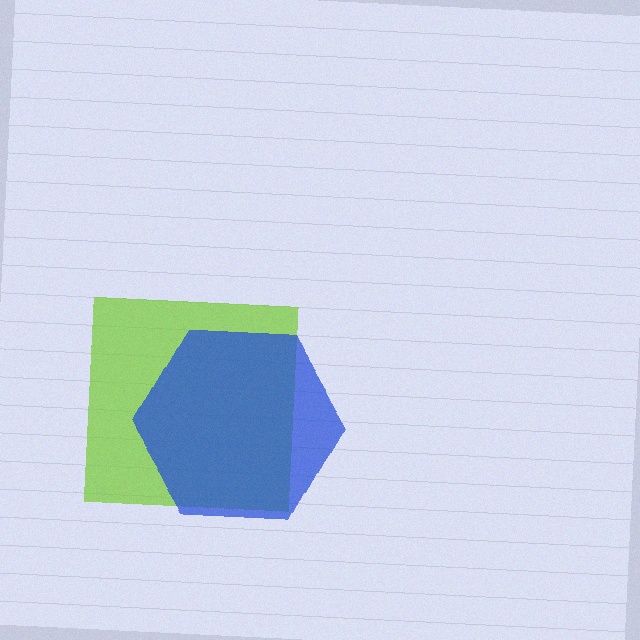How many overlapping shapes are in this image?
There are 2 overlapping shapes in the image.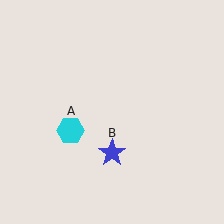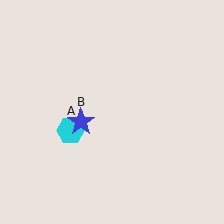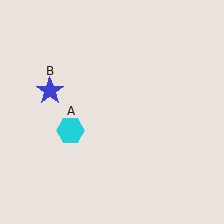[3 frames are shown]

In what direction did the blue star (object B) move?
The blue star (object B) moved up and to the left.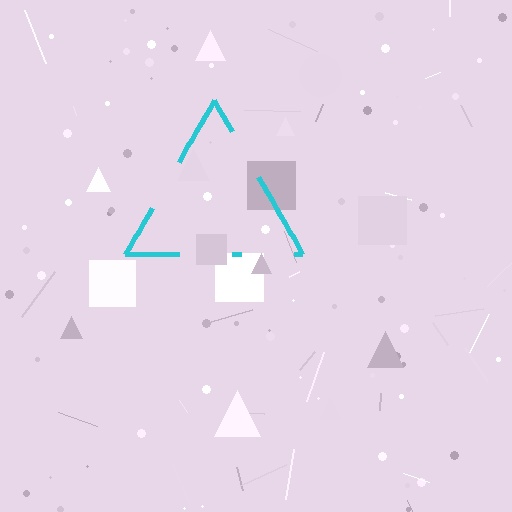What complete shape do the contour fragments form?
The contour fragments form a triangle.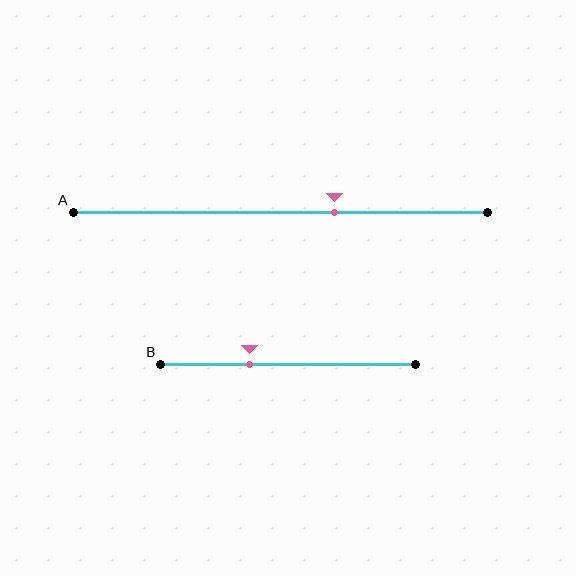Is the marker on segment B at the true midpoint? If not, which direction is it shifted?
No, the marker on segment B is shifted to the left by about 15% of the segment length.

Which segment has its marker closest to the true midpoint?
Segment A has its marker closest to the true midpoint.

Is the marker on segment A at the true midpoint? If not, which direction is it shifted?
No, the marker on segment A is shifted to the right by about 13% of the segment length.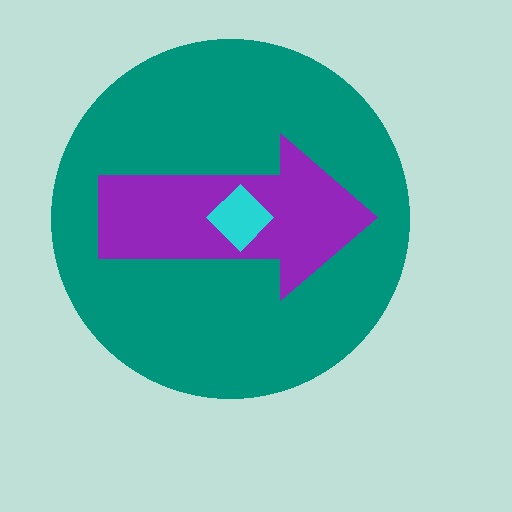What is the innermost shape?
The cyan diamond.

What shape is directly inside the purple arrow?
The cyan diamond.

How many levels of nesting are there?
3.